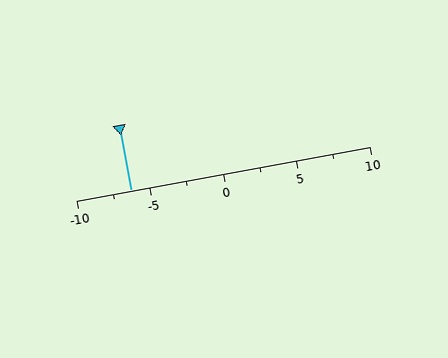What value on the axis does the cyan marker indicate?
The marker indicates approximately -6.2.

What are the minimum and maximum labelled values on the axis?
The axis runs from -10 to 10.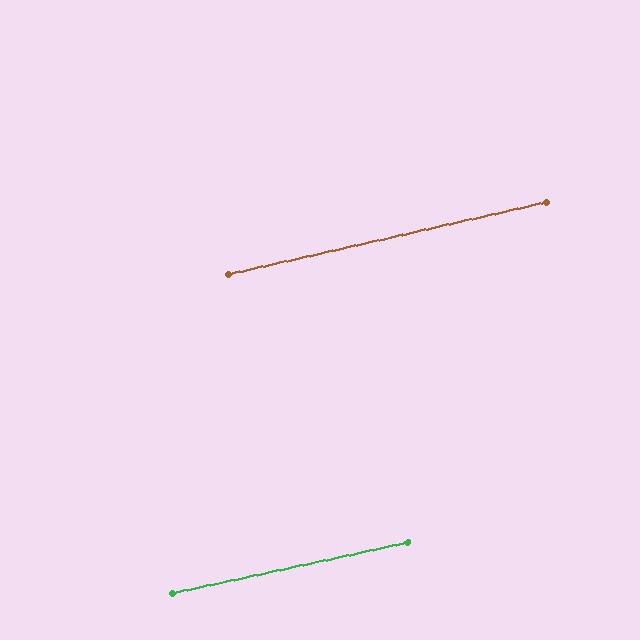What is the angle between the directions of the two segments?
Approximately 1 degree.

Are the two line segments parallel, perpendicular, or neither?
Parallel — their directions differ by only 0.6°.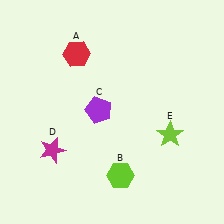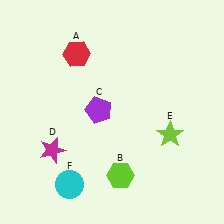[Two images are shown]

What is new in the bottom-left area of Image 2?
A cyan circle (F) was added in the bottom-left area of Image 2.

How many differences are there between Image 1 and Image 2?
There is 1 difference between the two images.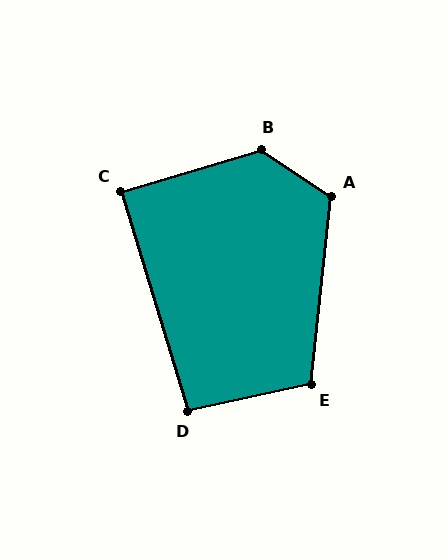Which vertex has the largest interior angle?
B, at approximately 129 degrees.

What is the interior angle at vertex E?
Approximately 108 degrees (obtuse).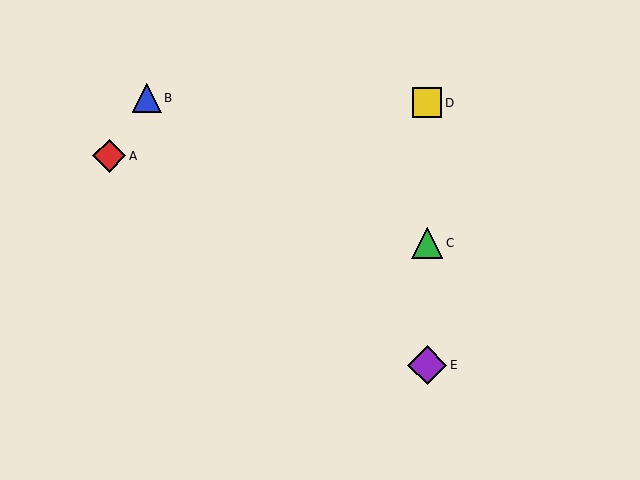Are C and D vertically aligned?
Yes, both are at x≈427.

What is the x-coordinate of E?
Object E is at x≈427.